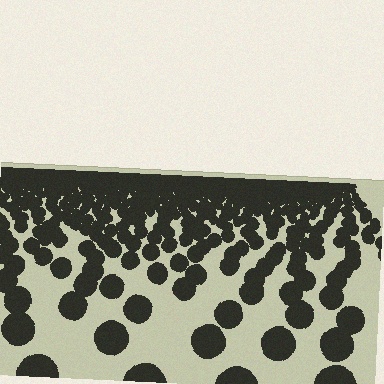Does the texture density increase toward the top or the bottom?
Density increases toward the top.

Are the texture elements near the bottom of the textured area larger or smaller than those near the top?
Larger. Near the bottom, elements are closer to the viewer and appear at a bigger on-screen size.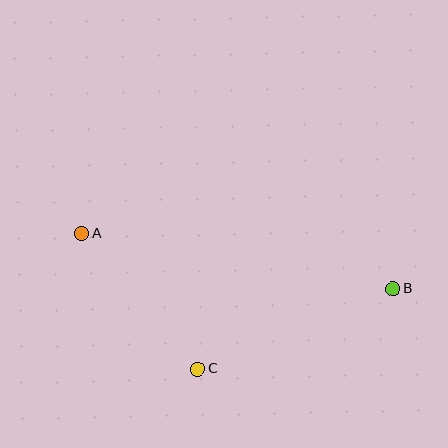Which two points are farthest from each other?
Points A and B are farthest from each other.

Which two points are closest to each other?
Points A and C are closest to each other.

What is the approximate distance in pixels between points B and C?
The distance between B and C is approximately 211 pixels.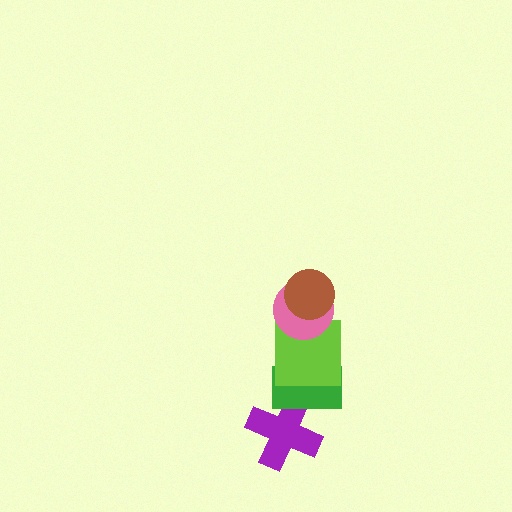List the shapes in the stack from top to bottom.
From top to bottom: the brown circle, the pink circle, the lime square, the green rectangle, the purple cross.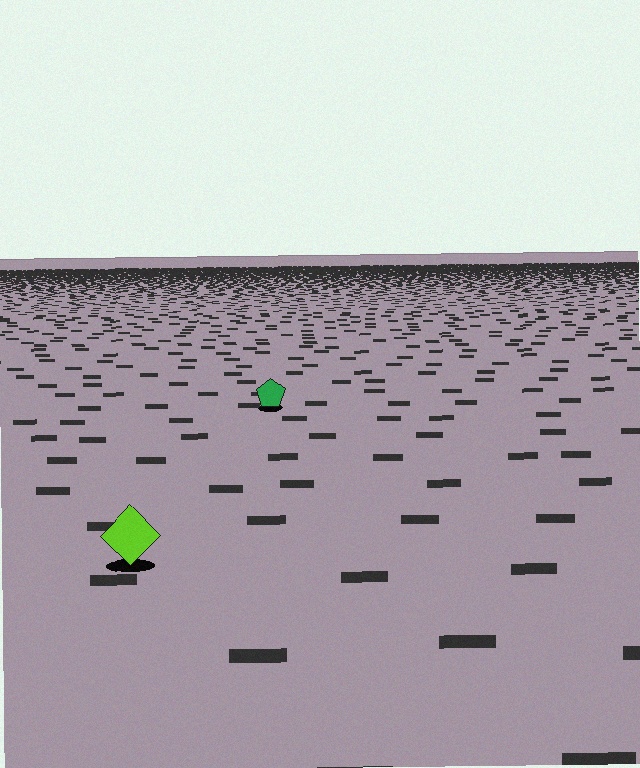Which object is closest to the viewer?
The lime diamond is closest. The texture marks near it are larger and more spread out.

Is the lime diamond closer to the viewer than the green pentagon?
Yes. The lime diamond is closer — you can tell from the texture gradient: the ground texture is coarser near it.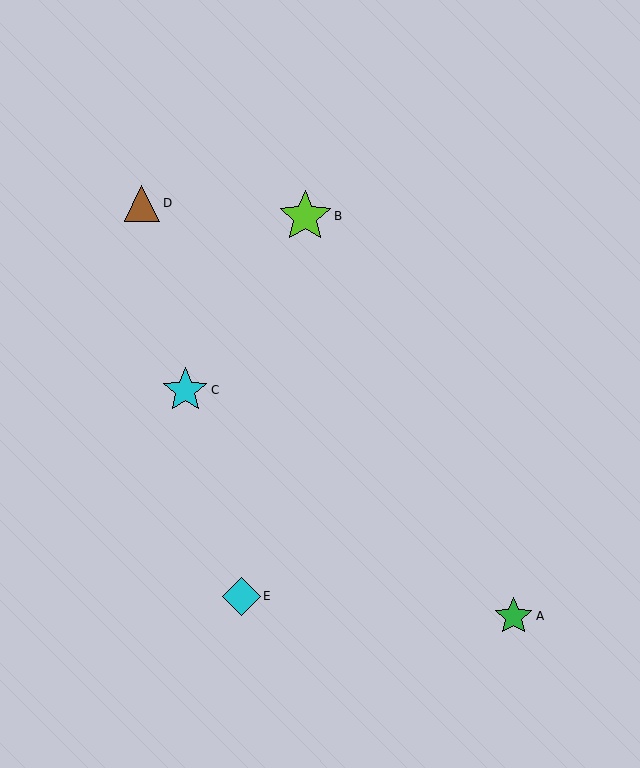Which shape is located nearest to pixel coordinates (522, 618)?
The green star (labeled A) at (514, 616) is nearest to that location.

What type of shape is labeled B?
Shape B is a lime star.